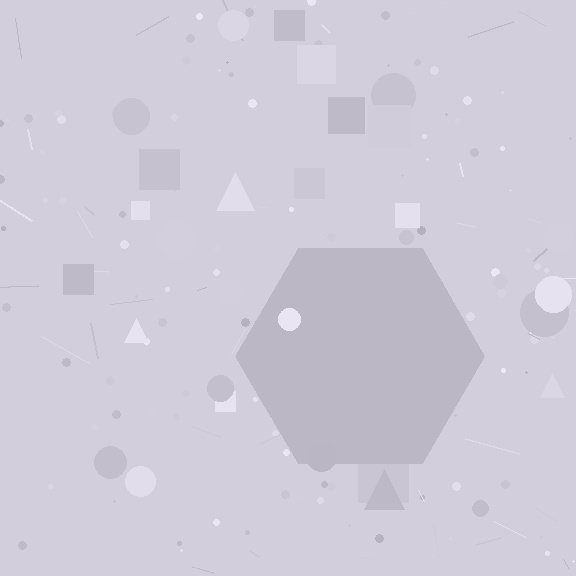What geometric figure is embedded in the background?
A hexagon is embedded in the background.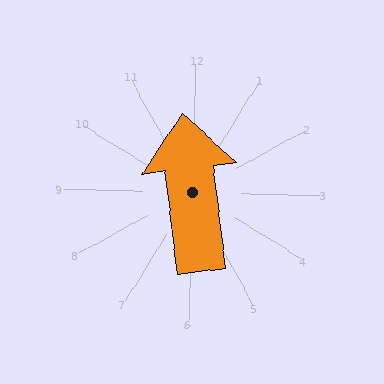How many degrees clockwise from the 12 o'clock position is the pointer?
Approximately 352 degrees.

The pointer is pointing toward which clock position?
Roughly 12 o'clock.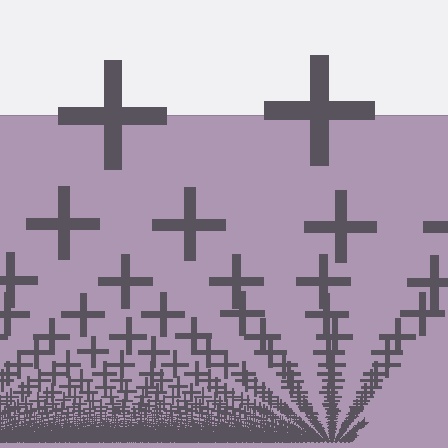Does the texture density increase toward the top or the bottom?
Density increases toward the bottom.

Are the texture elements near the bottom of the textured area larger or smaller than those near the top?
Smaller. The gradient is inverted — elements near the bottom are smaller and denser.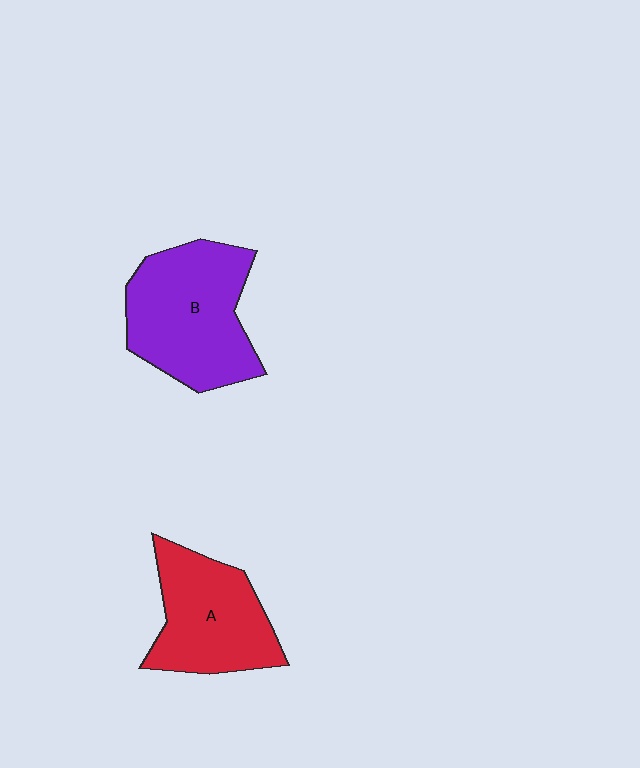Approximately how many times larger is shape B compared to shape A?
Approximately 1.2 times.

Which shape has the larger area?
Shape B (purple).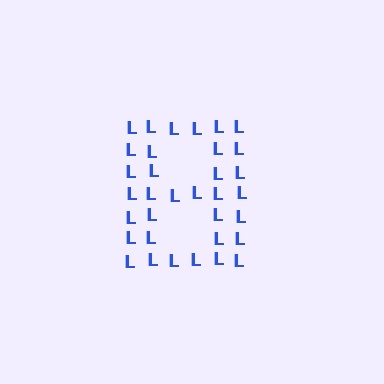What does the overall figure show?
The overall figure shows the letter B.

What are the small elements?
The small elements are letter L's.